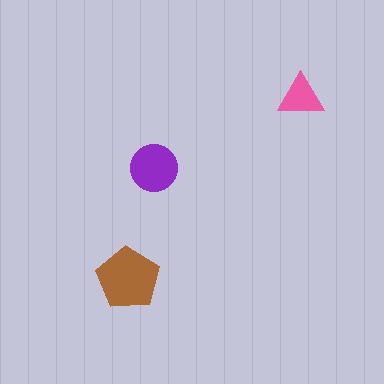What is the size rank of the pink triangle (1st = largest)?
3rd.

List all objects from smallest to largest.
The pink triangle, the purple circle, the brown pentagon.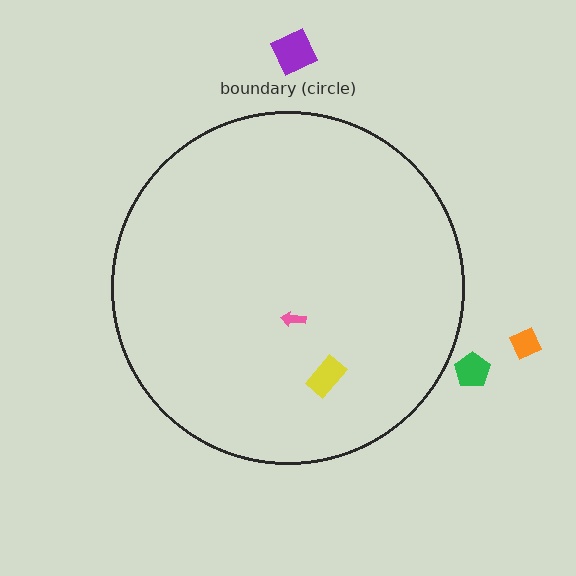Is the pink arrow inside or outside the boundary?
Inside.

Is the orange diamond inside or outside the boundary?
Outside.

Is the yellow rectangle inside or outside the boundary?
Inside.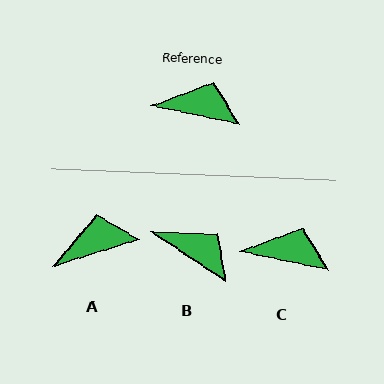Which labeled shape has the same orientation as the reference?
C.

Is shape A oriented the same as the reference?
No, it is off by about 29 degrees.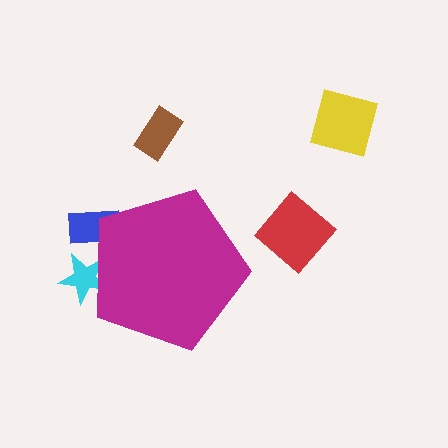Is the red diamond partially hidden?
No, the red diamond is fully visible.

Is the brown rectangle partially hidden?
No, the brown rectangle is fully visible.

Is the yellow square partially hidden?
No, the yellow square is fully visible.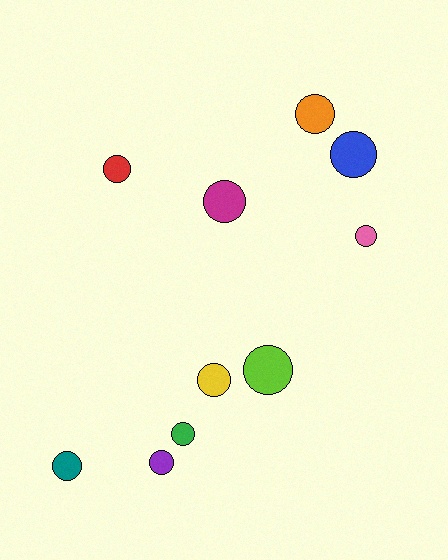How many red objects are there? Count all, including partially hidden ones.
There is 1 red object.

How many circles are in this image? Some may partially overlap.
There are 10 circles.